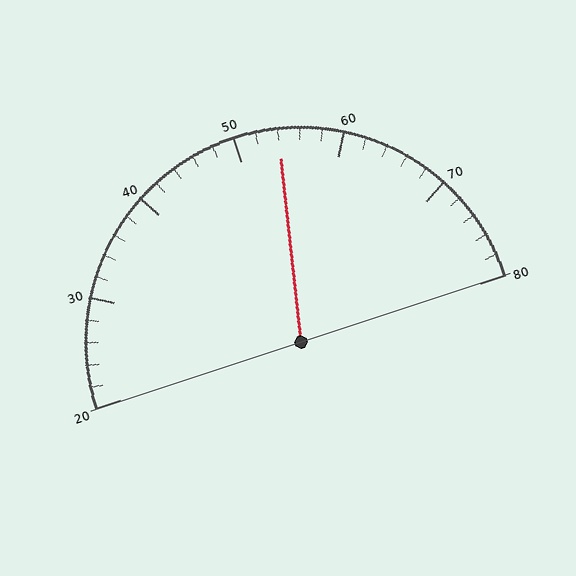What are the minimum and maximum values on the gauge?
The gauge ranges from 20 to 80.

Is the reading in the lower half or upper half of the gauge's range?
The reading is in the upper half of the range (20 to 80).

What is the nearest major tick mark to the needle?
The nearest major tick mark is 50.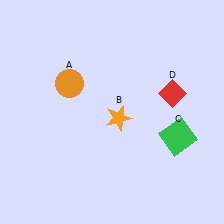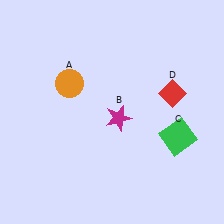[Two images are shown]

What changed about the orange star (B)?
In Image 1, B is orange. In Image 2, it changed to magenta.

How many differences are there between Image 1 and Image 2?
There is 1 difference between the two images.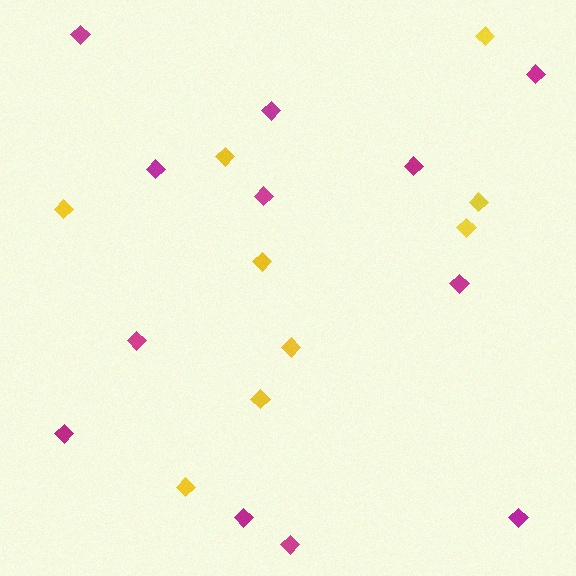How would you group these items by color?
There are 2 groups: one group of yellow diamonds (9) and one group of magenta diamonds (12).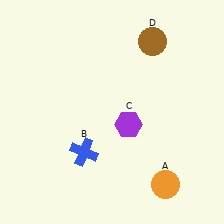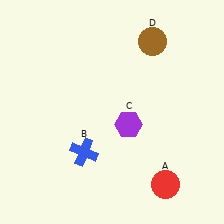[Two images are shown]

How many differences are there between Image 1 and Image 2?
There is 1 difference between the two images.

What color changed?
The circle (A) changed from orange in Image 1 to red in Image 2.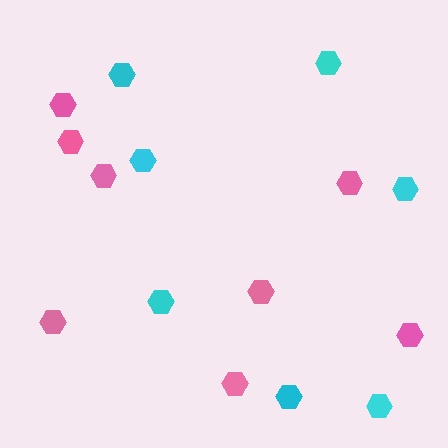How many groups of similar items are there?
There are 2 groups: one group of cyan hexagons (7) and one group of pink hexagons (8).